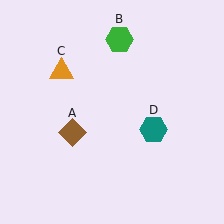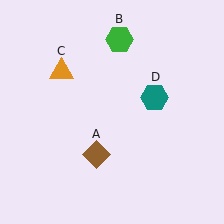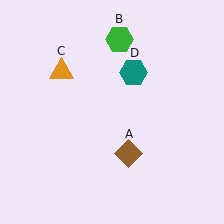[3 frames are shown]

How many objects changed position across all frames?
2 objects changed position: brown diamond (object A), teal hexagon (object D).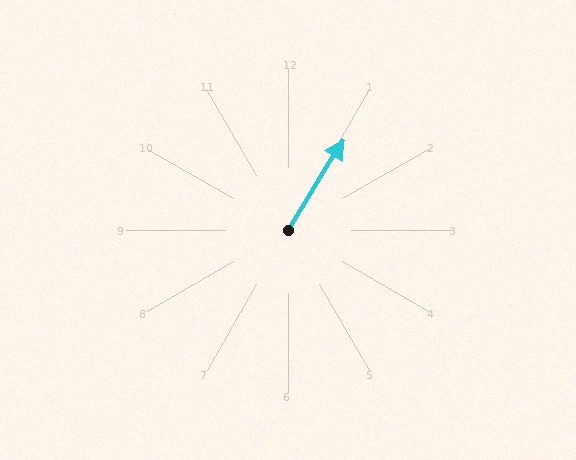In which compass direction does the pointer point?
Northeast.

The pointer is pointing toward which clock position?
Roughly 1 o'clock.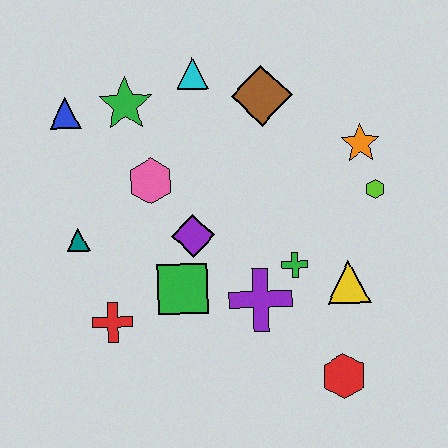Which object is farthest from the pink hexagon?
The red hexagon is farthest from the pink hexagon.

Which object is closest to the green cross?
The purple cross is closest to the green cross.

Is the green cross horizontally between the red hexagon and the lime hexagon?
No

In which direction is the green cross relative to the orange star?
The green cross is below the orange star.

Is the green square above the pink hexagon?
No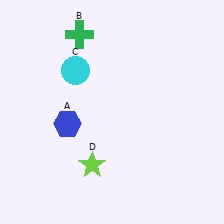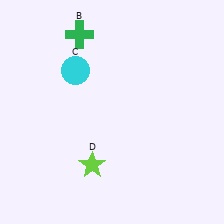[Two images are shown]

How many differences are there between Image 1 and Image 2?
There is 1 difference between the two images.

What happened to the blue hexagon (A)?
The blue hexagon (A) was removed in Image 2. It was in the bottom-left area of Image 1.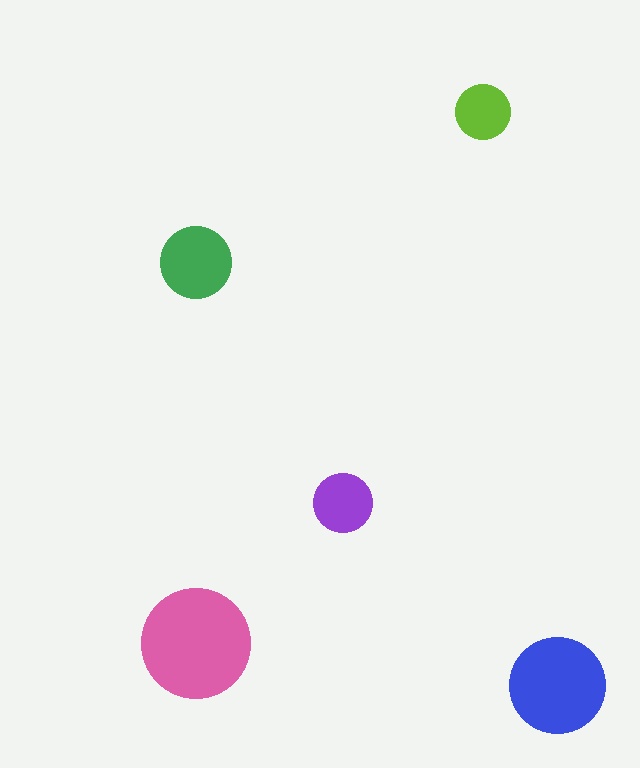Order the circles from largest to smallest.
the pink one, the blue one, the green one, the purple one, the lime one.